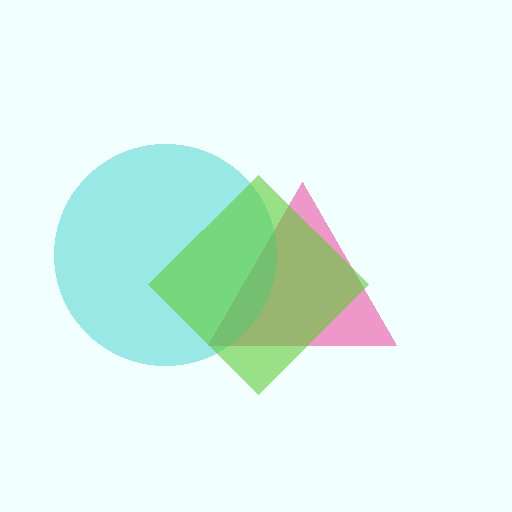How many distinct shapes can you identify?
There are 3 distinct shapes: a pink triangle, a cyan circle, a lime diamond.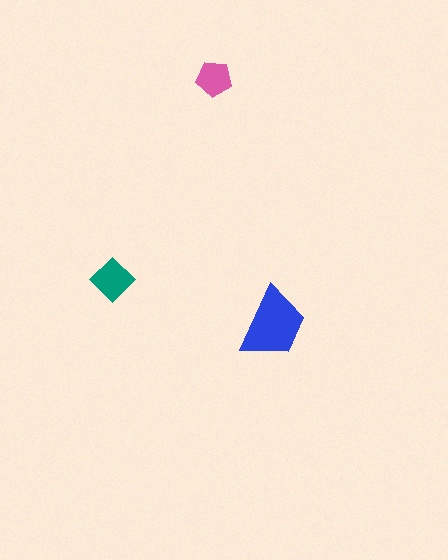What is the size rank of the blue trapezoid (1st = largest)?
1st.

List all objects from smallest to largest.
The pink pentagon, the teal diamond, the blue trapezoid.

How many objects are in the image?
There are 3 objects in the image.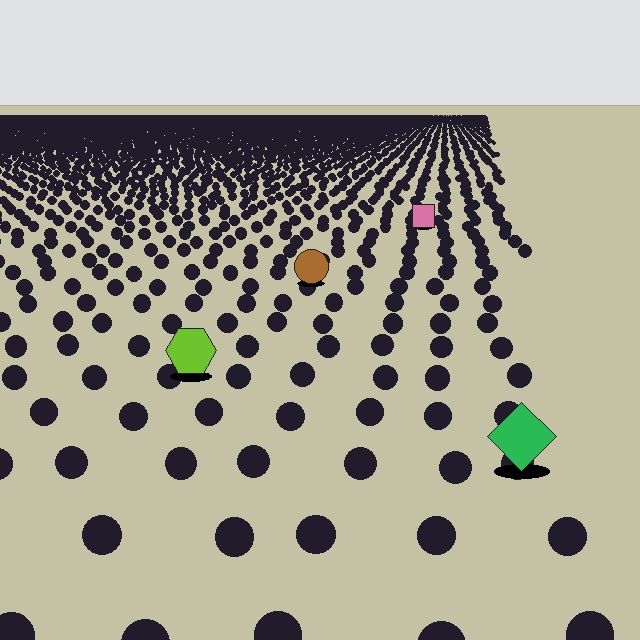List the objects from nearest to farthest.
From nearest to farthest: the green diamond, the lime hexagon, the brown circle, the pink square.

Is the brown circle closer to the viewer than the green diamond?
No. The green diamond is closer — you can tell from the texture gradient: the ground texture is coarser near it.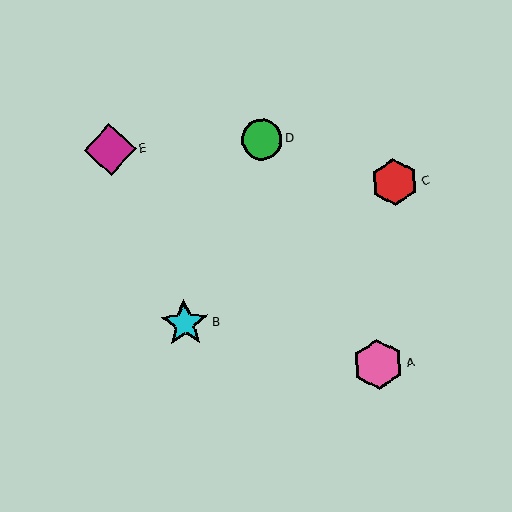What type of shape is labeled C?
Shape C is a red hexagon.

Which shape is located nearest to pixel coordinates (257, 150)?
The green circle (labeled D) at (262, 140) is nearest to that location.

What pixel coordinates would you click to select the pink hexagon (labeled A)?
Click at (378, 364) to select the pink hexagon A.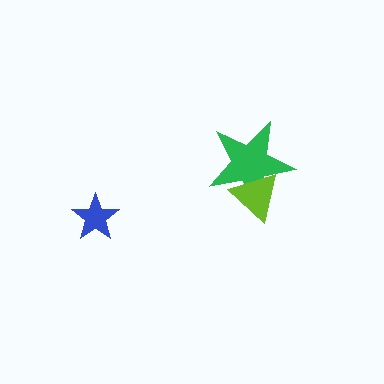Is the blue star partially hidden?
No, no other shape covers it.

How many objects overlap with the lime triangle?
1 object overlaps with the lime triangle.